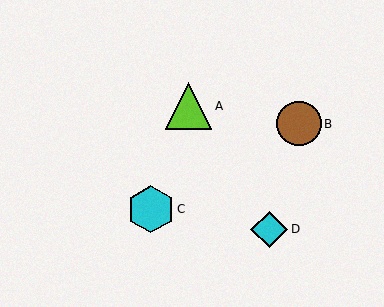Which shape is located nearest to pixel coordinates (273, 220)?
The cyan diamond (labeled D) at (269, 229) is nearest to that location.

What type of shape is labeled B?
Shape B is a brown circle.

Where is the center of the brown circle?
The center of the brown circle is at (299, 124).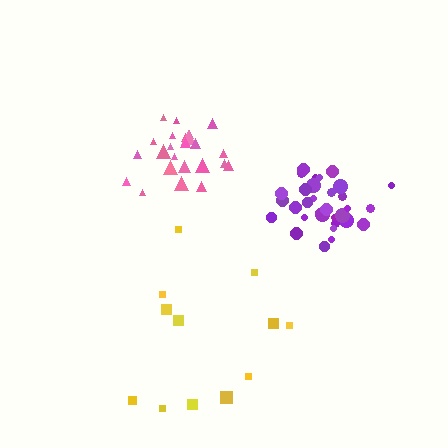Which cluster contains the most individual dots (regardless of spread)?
Purple (32).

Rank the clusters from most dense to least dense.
purple, pink, yellow.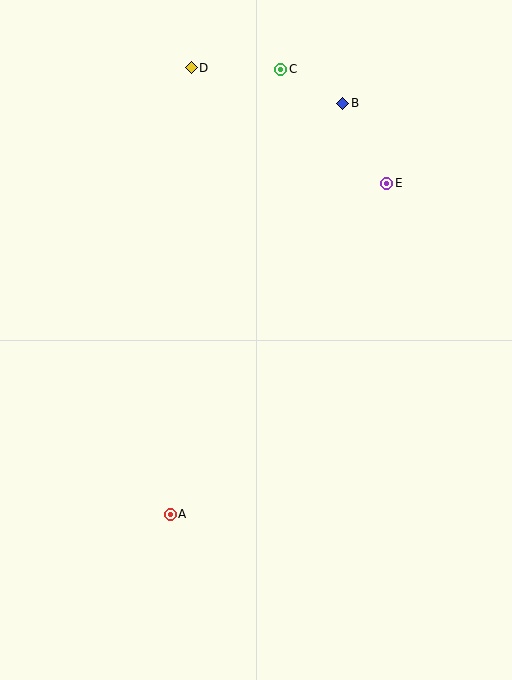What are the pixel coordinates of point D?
Point D is at (191, 68).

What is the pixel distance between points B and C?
The distance between B and C is 71 pixels.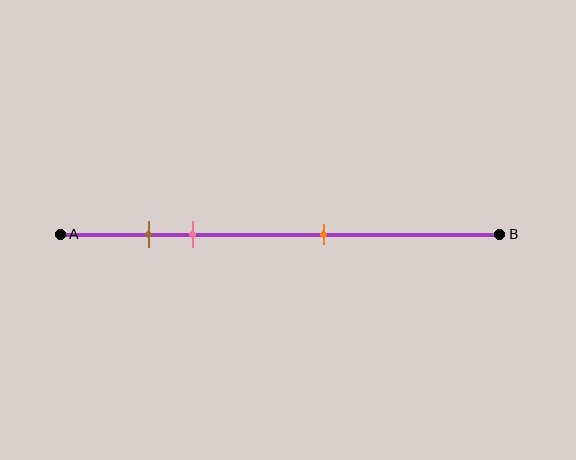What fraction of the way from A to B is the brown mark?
The brown mark is approximately 20% (0.2) of the way from A to B.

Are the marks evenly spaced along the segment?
No, the marks are not evenly spaced.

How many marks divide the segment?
There are 3 marks dividing the segment.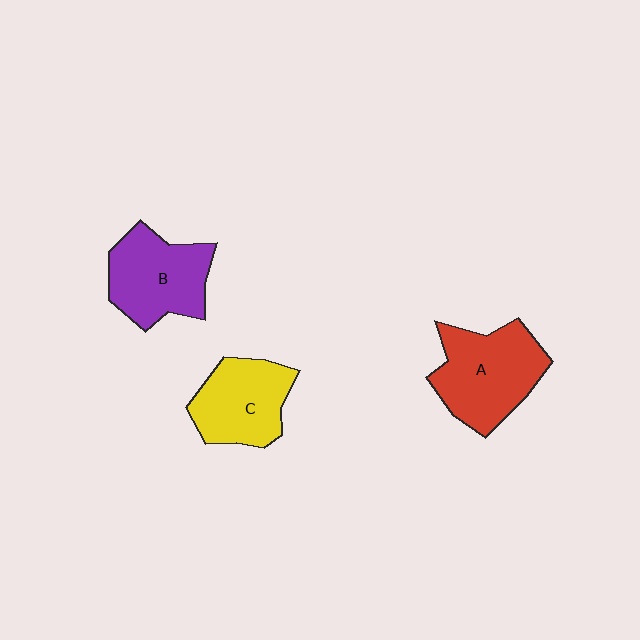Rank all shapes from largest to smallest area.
From largest to smallest: A (red), B (purple), C (yellow).